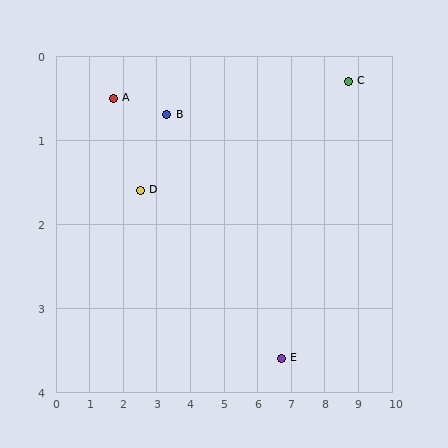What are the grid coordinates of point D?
Point D is at approximately (2.5, 1.6).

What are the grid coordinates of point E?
Point E is at approximately (6.7, 3.6).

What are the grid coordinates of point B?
Point B is at approximately (3.3, 0.7).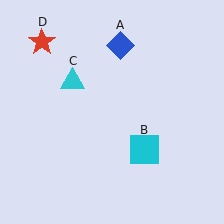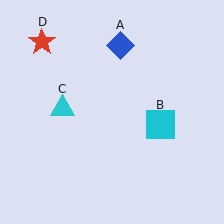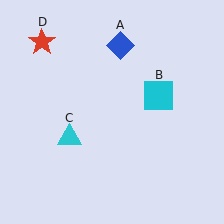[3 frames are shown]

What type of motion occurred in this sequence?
The cyan square (object B), cyan triangle (object C) rotated counterclockwise around the center of the scene.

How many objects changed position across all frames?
2 objects changed position: cyan square (object B), cyan triangle (object C).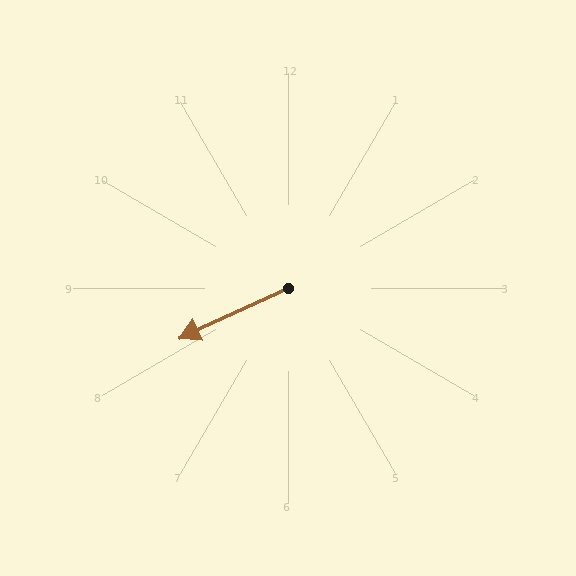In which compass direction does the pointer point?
Southwest.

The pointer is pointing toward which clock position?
Roughly 8 o'clock.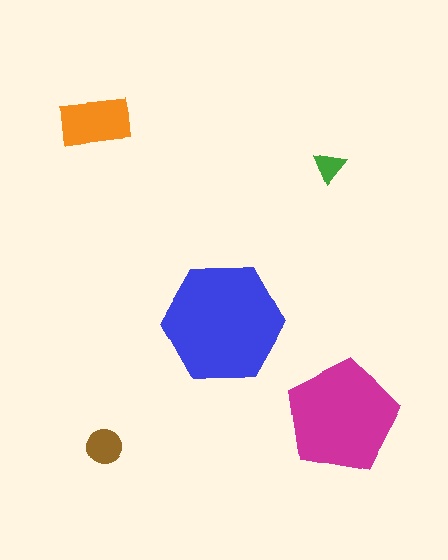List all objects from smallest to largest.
The green triangle, the brown circle, the orange rectangle, the magenta pentagon, the blue hexagon.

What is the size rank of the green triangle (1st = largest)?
5th.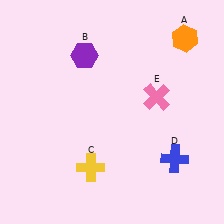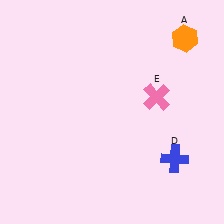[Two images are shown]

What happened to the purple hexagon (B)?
The purple hexagon (B) was removed in Image 2. It was in the top-left area of Image 1.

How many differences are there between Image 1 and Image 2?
There are 2 differences between the two images.